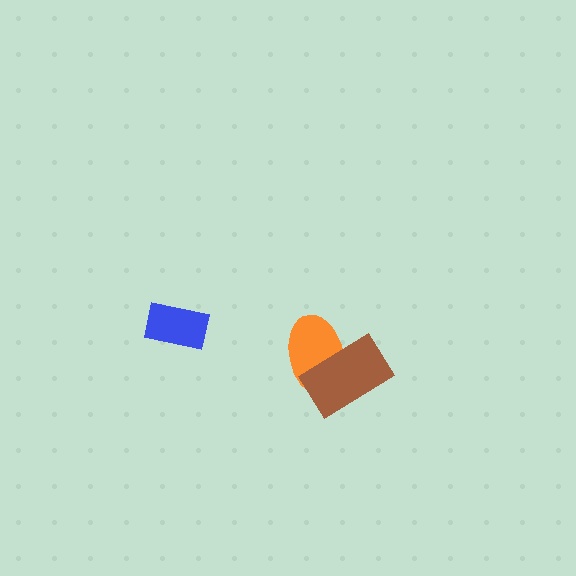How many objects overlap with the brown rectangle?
1 object overlaps with the brown rectangle.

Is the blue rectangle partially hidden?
No, no other shape covers it.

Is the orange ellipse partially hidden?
Yes, it is partially covered by another shape.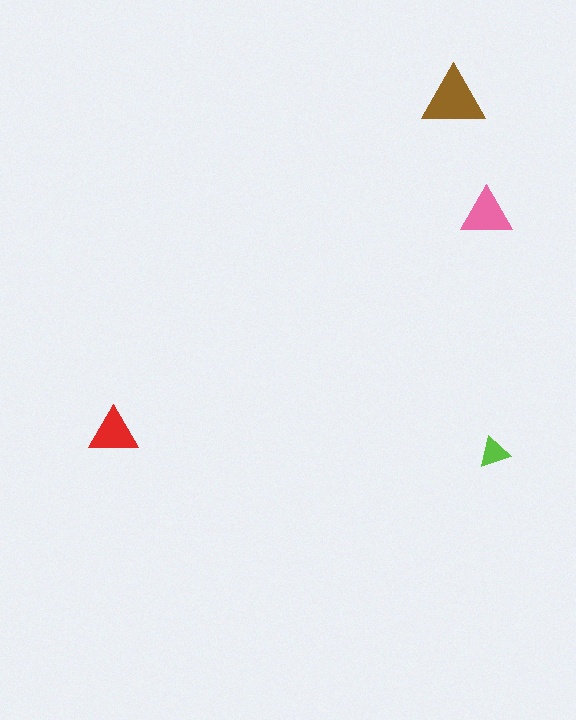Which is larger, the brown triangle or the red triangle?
The brown one.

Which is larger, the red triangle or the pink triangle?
The pink one.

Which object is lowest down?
The lime triangle is bottommost.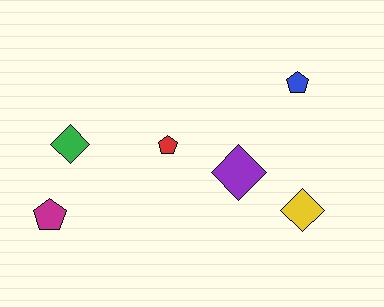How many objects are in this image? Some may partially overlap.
There are 6 objects.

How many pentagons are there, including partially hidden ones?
There are 3 pentagons.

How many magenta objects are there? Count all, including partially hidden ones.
There is 1 magenta object.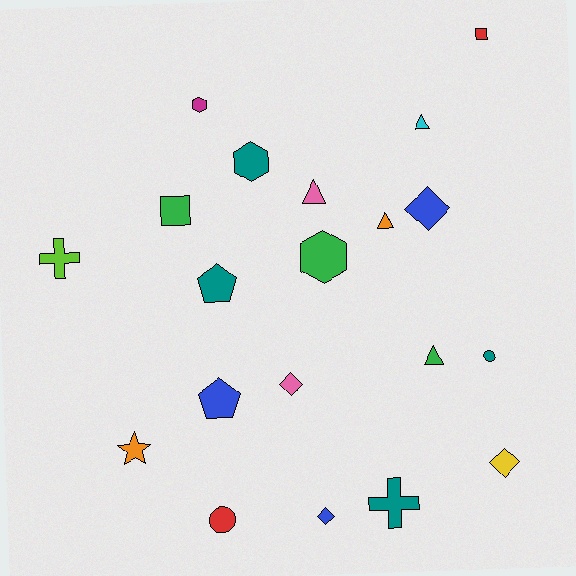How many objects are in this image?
There are 20 objects.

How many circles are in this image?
There are 2 circles.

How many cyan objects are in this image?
There is 1 cyan object.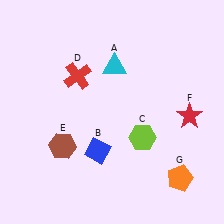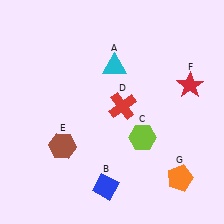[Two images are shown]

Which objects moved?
The objects that moved are: the blue diamond (B), the red cross (D), the red star (F).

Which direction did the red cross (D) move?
The red cross (D) moved right.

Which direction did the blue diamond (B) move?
The blue diamond (B) moved down.